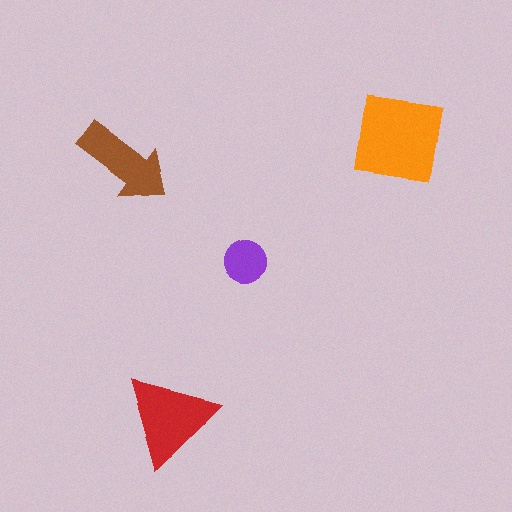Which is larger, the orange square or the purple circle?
The orange square.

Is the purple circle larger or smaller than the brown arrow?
Smaller.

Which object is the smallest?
The purple circle.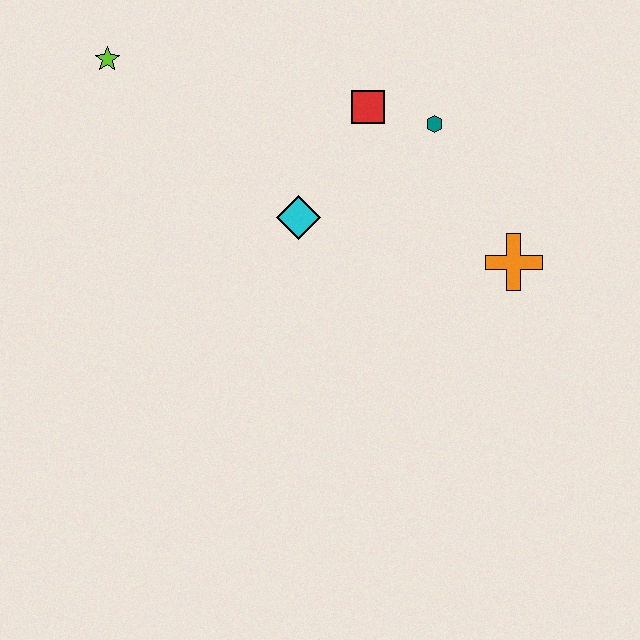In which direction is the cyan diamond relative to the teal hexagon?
The cyan diamond is to the left of the teal hexagon.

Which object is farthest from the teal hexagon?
The lime star is farthest from the teal hexagon.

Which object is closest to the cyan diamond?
The red square is closest to the cyan diamond.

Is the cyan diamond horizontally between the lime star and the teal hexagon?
Yes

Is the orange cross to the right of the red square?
Yes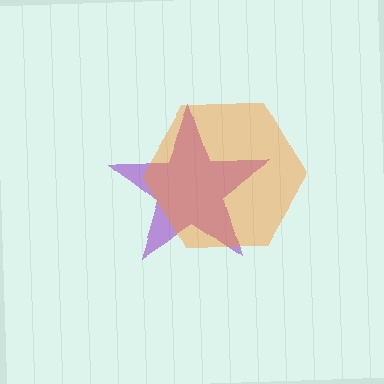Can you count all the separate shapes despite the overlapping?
Yes, there are 2 separate shapes.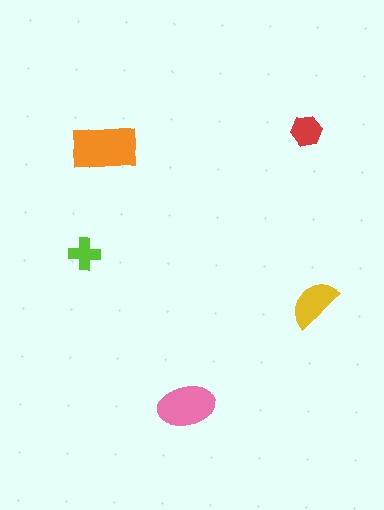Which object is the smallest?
The lime cross.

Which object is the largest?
The orange rectangle.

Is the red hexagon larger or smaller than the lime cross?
Larger.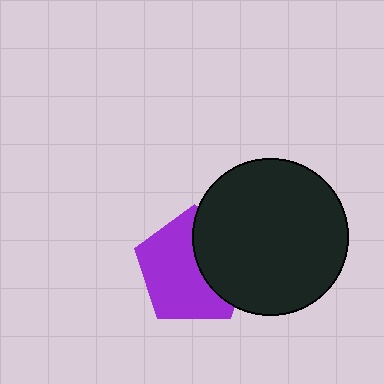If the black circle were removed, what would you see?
You would see the complete purple pentagon.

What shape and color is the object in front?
The object in front is a black circle.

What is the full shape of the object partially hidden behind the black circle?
The partially hidden object is a purple pentagon.